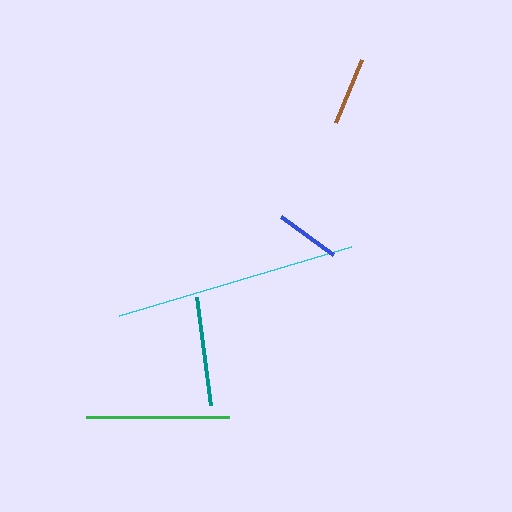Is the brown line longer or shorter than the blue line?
The brown line is longer than the blue line.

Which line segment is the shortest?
The blue line is the shortest at approximately 64 pixels.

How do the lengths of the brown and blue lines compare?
The brown and blue lines are approximately the same length.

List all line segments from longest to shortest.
From longest to shortest: cyan, green, teal, brown, blue.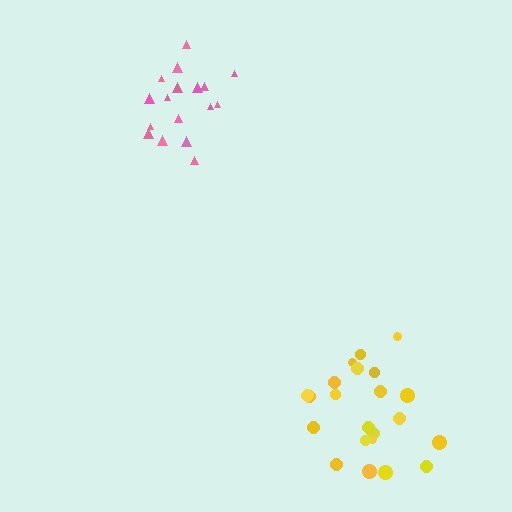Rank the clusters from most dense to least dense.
pink, yellow.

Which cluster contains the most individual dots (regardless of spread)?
Yellow (22).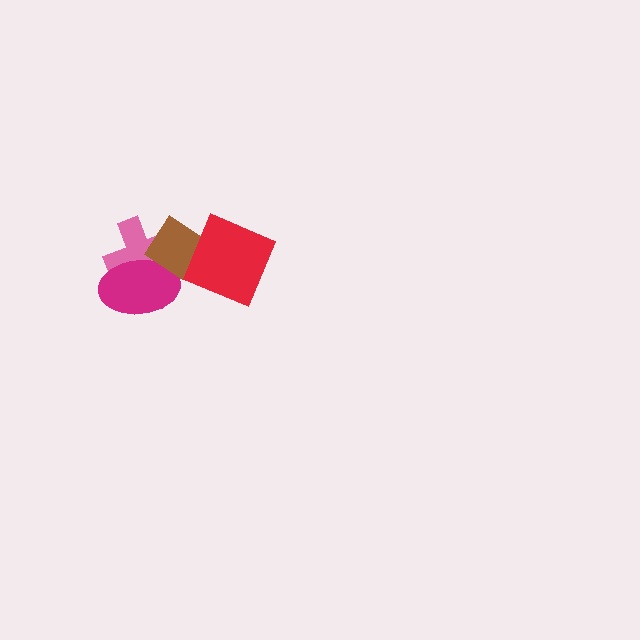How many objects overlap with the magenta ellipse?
2 objects overlap with the magenta ellipse.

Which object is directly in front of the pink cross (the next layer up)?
The magenta ellipse is directly in front of the pink cross.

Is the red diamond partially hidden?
No, no other shape covers it.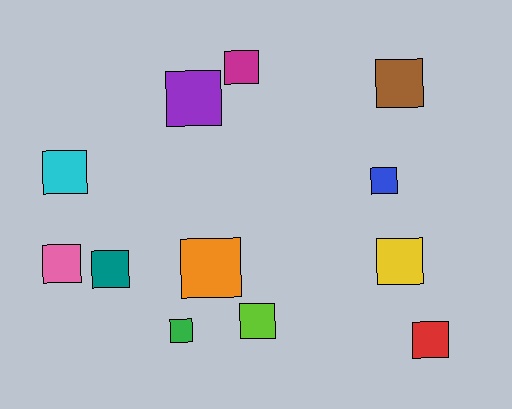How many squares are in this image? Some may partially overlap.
There are 12 squares.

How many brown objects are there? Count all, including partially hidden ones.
There is 1 brown object.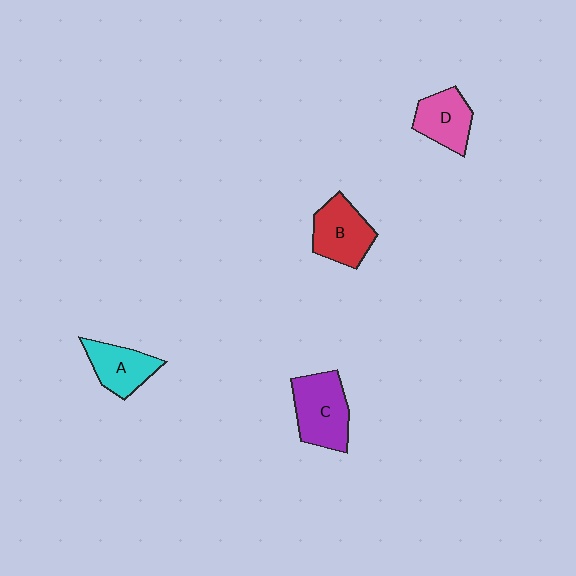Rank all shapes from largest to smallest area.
From largest to smallest: C (purple), B (red), A (cyan), D (pink).